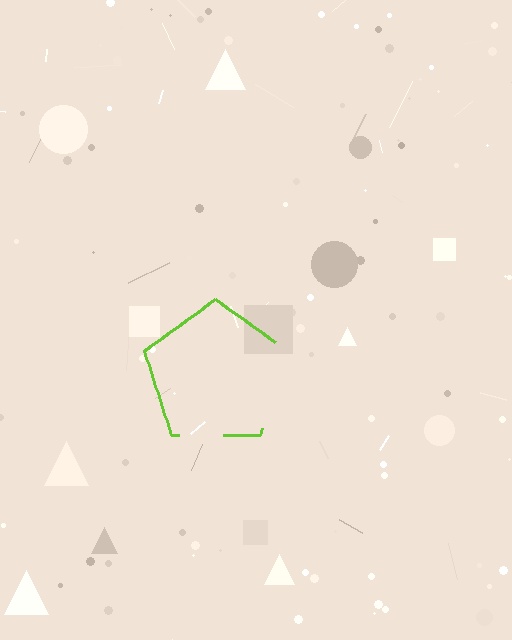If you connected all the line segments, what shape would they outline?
They would outline a pentagon.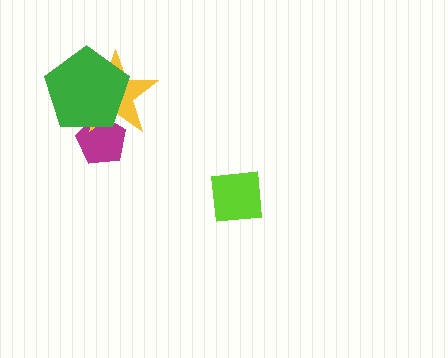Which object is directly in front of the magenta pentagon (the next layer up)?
The yellow star is directly in front of the magenta pentagon.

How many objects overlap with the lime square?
0 objects overlap with the lime square.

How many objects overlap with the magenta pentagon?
2 objects overlap with the magenta pentagon.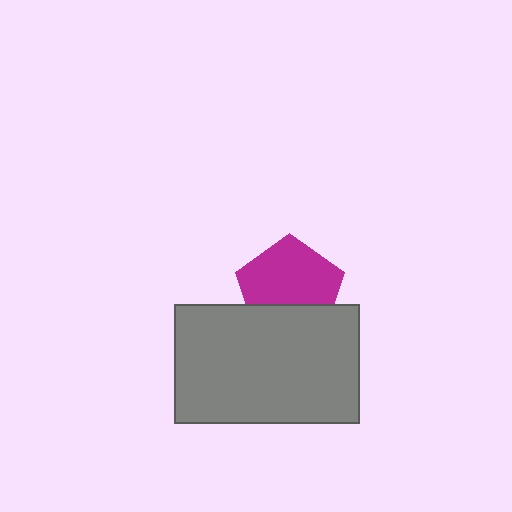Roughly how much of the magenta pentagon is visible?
Most of it is visible (roughly 66%).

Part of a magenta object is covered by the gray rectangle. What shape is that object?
It is a pentagon.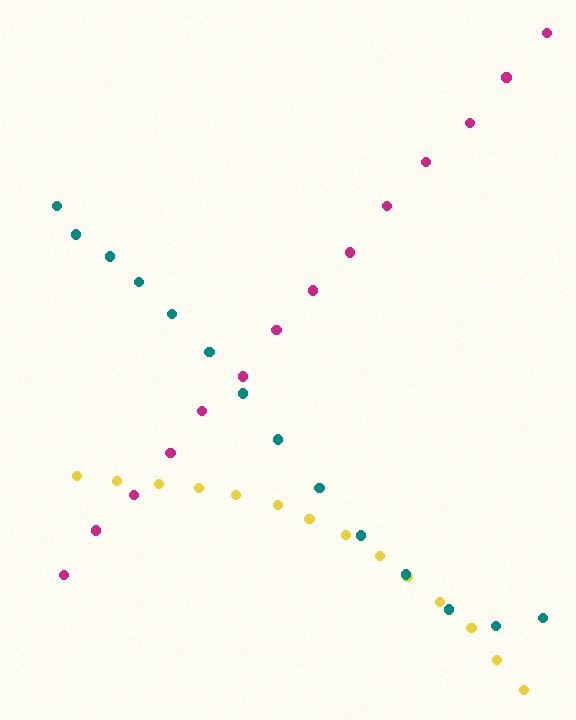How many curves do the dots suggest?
There are 3 distinct paths.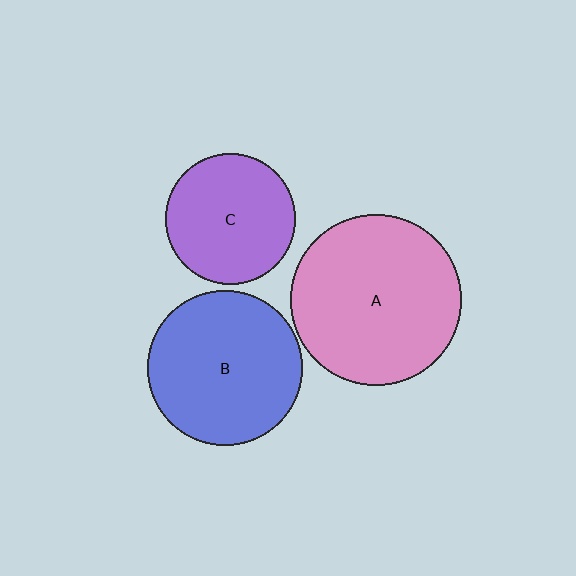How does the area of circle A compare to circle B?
Approximately 1.2 times.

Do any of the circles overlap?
No, none of the circles overlap.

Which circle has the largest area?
Circle A (pink).